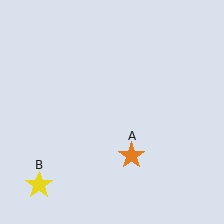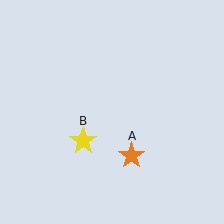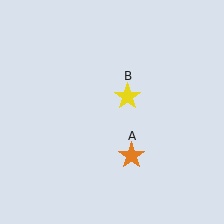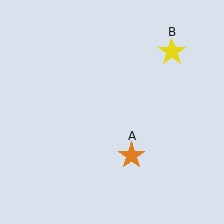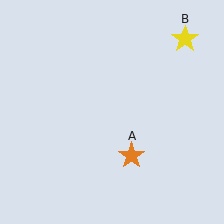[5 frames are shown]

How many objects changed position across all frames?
1 object changed position: yellow star (object B).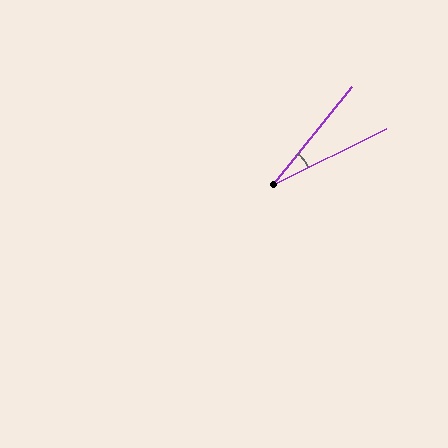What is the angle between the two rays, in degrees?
Approximately 25 degrees.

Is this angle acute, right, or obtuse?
It is acute.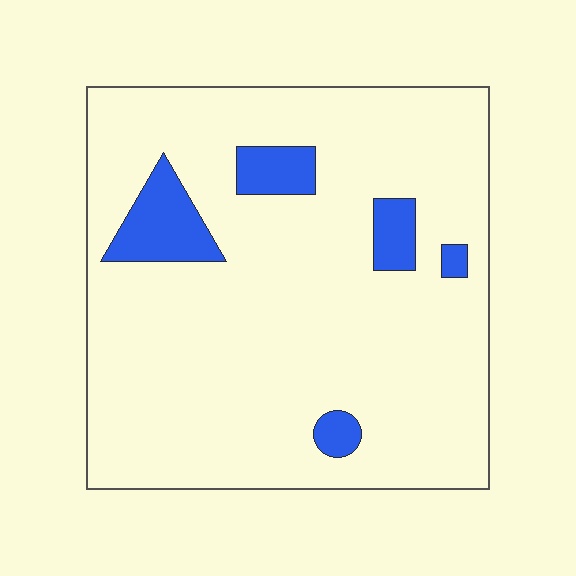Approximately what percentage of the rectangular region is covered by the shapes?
Approximately 10%.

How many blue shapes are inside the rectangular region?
5.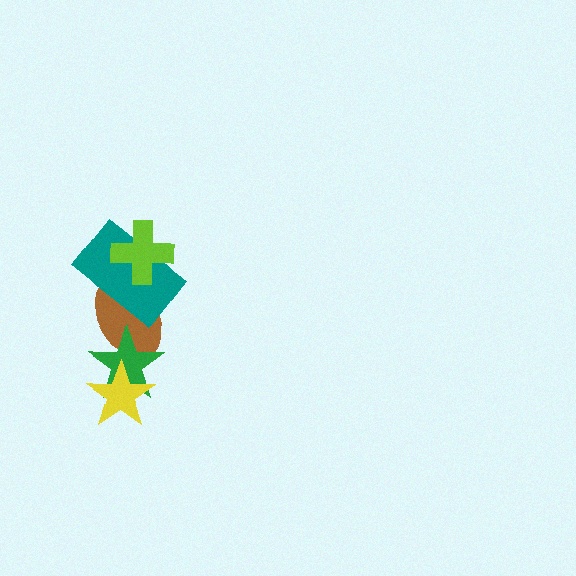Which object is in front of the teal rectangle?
The lime cross is in front of the teal rectangle.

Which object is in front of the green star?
The yellow star is in front of the green star.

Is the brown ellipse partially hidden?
Yes, it is partially covered by another shape.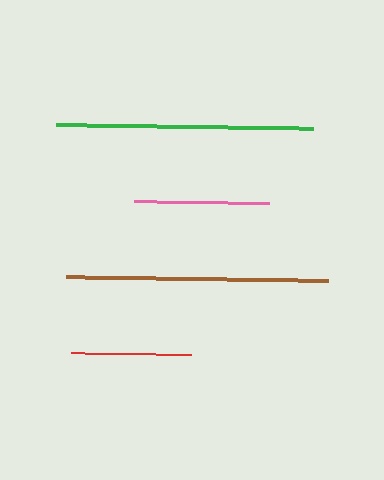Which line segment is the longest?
The brown line is the longest at approximately 262 pixels.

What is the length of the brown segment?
The brown segment is approximately 262 pixels long.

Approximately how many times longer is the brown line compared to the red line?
The brown line is approximately 2.2 times the length of the red line.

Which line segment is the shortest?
The red line is the shortest at approximately 120 pixels.